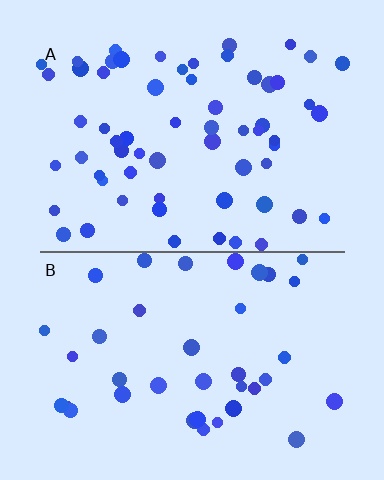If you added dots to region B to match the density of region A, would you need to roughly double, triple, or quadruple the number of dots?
Approximately double.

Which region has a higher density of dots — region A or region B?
A (the top).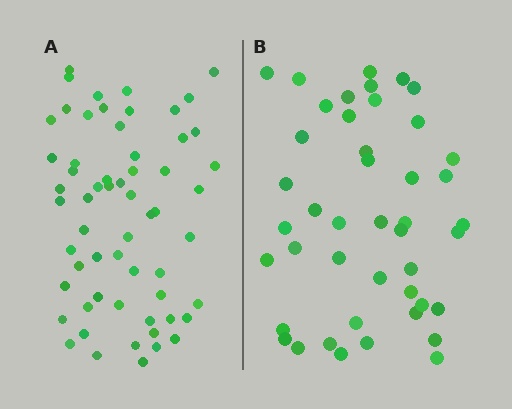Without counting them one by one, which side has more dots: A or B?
Region A (the left region) has more dots.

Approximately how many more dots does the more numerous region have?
Region A has approximately 15 more dots than region B.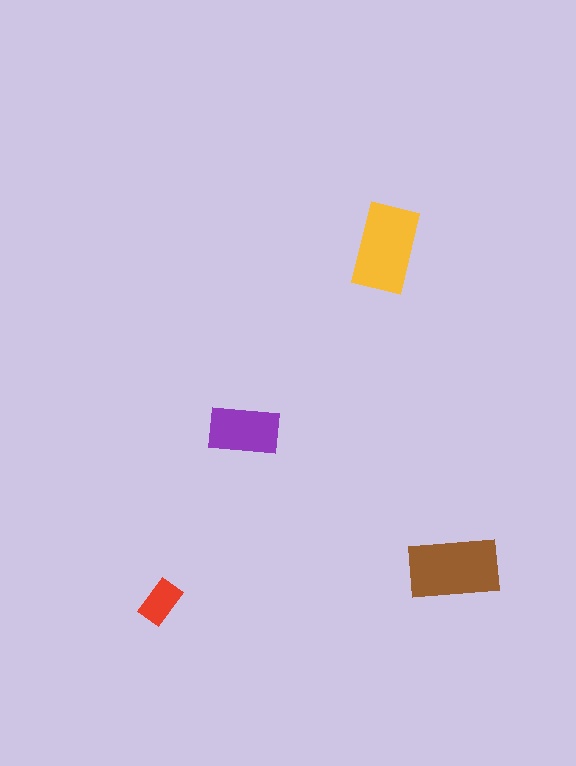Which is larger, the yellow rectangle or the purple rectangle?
The yellow one.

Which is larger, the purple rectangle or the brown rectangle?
The brown one.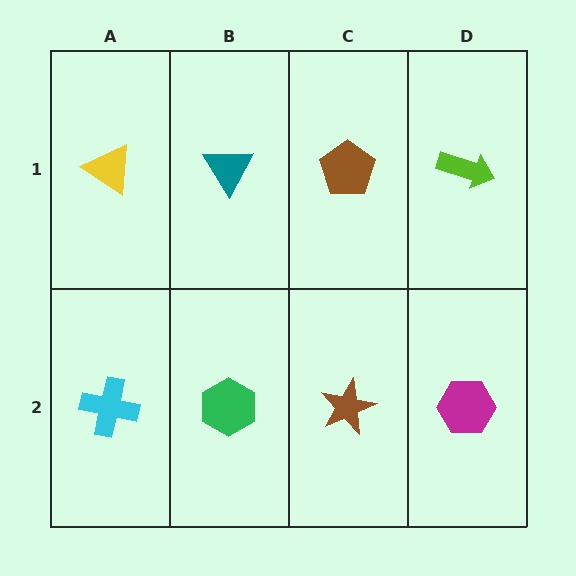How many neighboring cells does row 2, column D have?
2.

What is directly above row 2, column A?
A yellow triangle.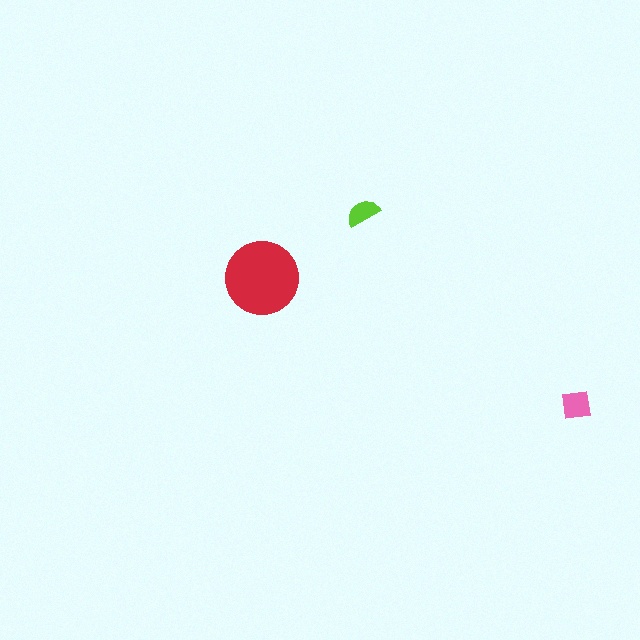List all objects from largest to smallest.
The red circle, the pink square, the lime semicircle.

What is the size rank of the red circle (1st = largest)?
1st.